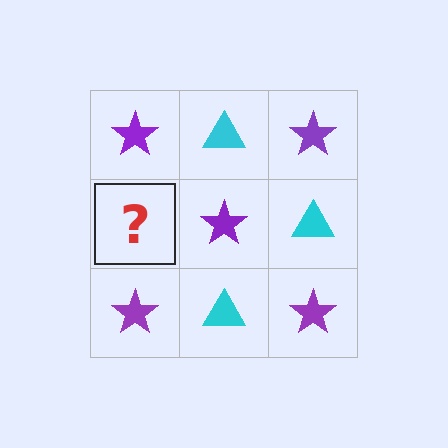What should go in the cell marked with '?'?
The missing cell should contain a cyan triangle.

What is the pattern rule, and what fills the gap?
The rule is that it alternates purple star and cyan triangle in a checkerboard pattern. The gap should be filled with a cyan triangle.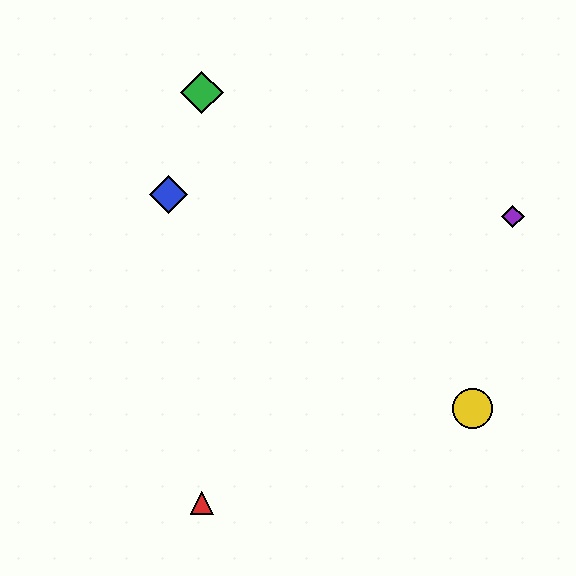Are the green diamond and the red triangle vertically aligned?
Yes, both are at x≈202.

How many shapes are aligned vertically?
2 shapes (the red triangle, the green diamond) are aligned vertically.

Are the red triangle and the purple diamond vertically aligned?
No, the red triangle is at x≈202 and the purple diamond is at x≈513.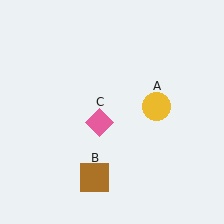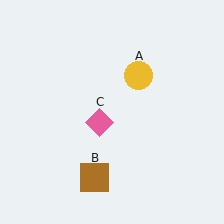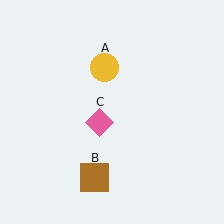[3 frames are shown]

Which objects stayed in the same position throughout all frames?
Brown square (object B) and pink diamond (object C) remained stationary.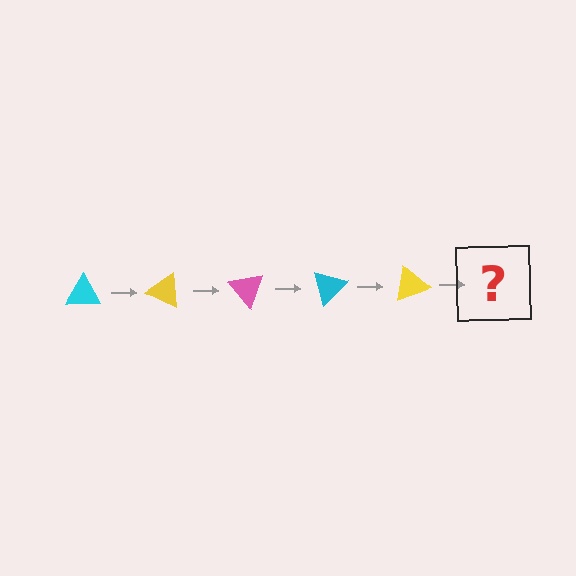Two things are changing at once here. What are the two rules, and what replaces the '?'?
The two rules are that it rotates 25 degrees each step and the color cycles through cyan, yellow, and pink. The '?' should be a pink triangle, rotated 125 degrees from the start.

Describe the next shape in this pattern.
It should be a pink triangle, rotated 125 degrees from the start.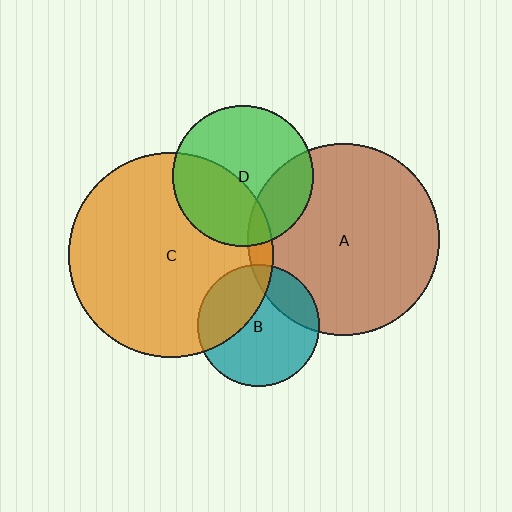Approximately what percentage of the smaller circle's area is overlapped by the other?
Approximately 25%.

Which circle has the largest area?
Circle C (orange).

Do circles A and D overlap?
Yes.